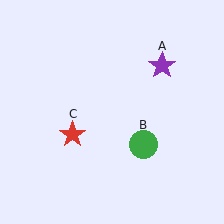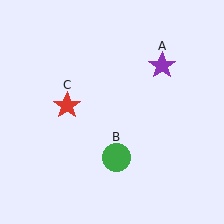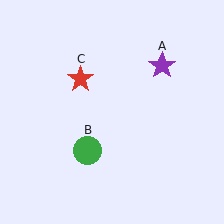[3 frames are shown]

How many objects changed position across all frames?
2 objects changed position: green circle (object B), red star (object C).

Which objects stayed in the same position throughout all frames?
Purple star (object A) remained stationary.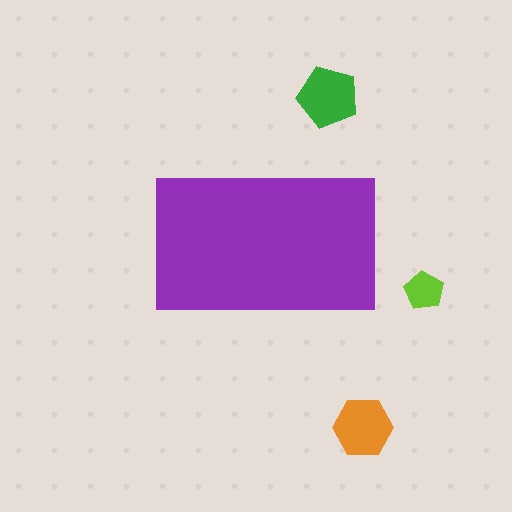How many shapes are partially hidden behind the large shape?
0 shapes are partially hidden.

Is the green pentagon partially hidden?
No, the green pentagon is fully visible.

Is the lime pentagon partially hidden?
No, the lime pentagon is fully visible.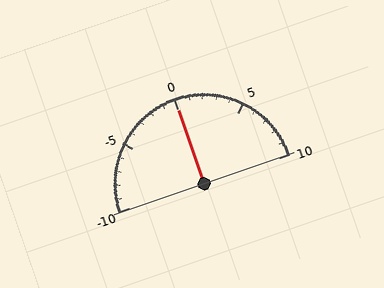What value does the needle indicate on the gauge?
The needle indicates approximately 0.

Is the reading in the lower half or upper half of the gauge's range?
The reading is in the upper half of the range (-10 to 10).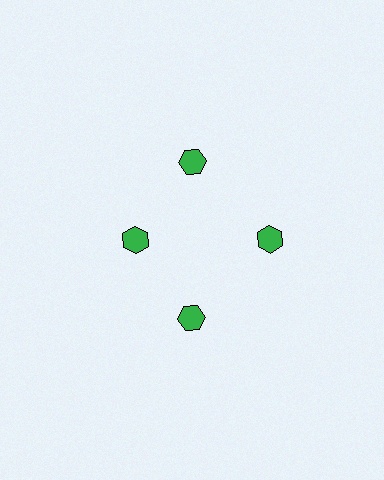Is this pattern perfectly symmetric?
No. The 4 green hexagons are arranged in a ring, but one element near the 9 o'clock position is pulled inward toward the center, breaking the 4-fold rotational symmetry.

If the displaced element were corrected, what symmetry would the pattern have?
It would have 4-fold rotational symmetry — the pattern would map onto itself every 90 degrees.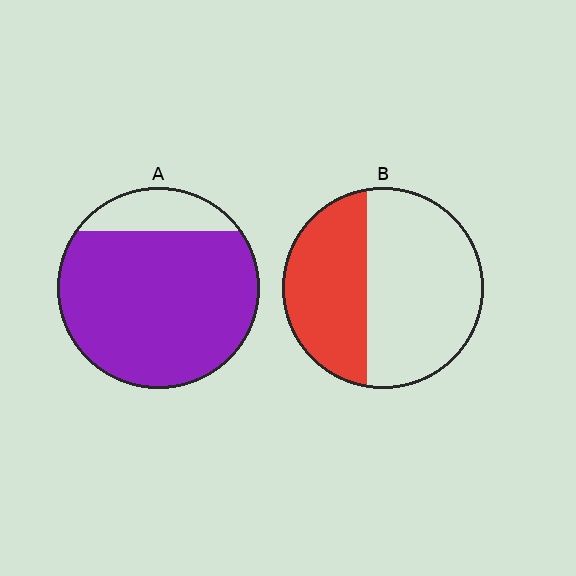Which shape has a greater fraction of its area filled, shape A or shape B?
Shape A.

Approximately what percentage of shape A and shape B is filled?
A is approximately 85% and B is approximately 40%.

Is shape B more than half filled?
No.